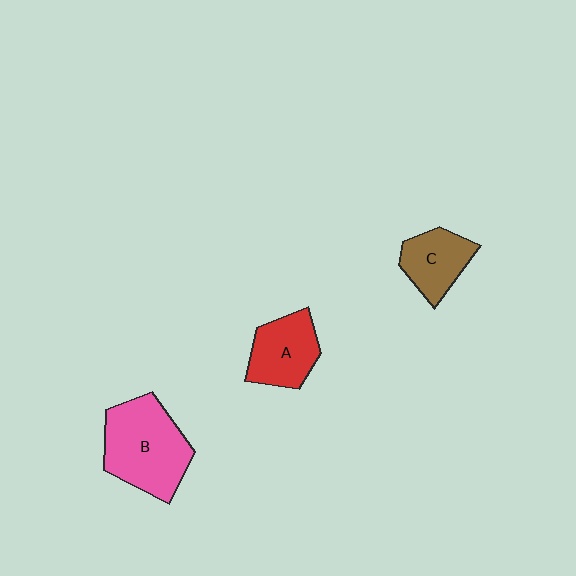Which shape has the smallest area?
Shape C (brown).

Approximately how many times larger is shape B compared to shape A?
Approximately 1.6 times.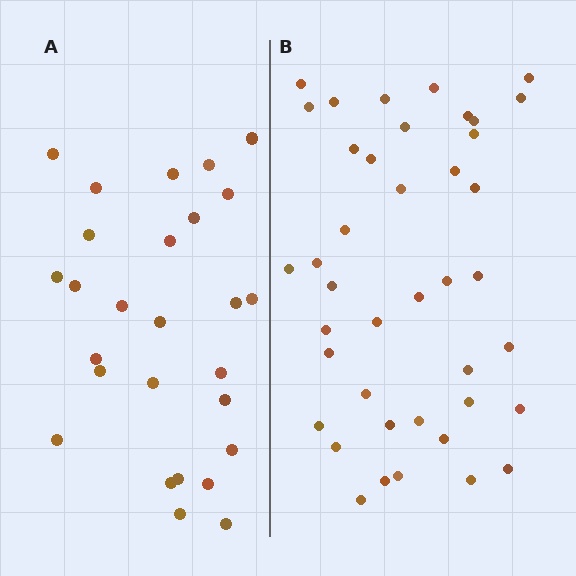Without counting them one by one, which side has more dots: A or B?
Region B (the right region) has more dots.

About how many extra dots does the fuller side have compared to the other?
Region B has approximately 15 more dots than region A.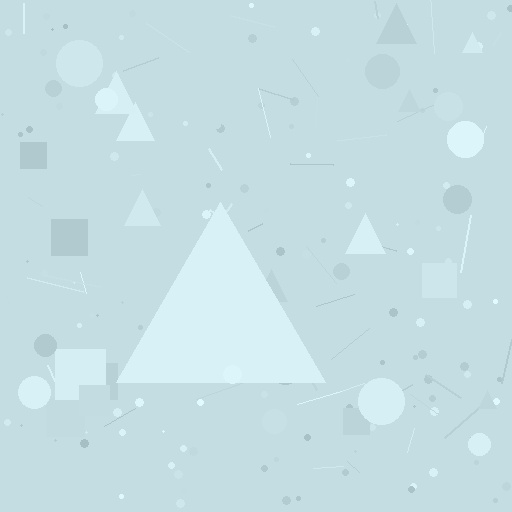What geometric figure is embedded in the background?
A triangle is embedded in the background.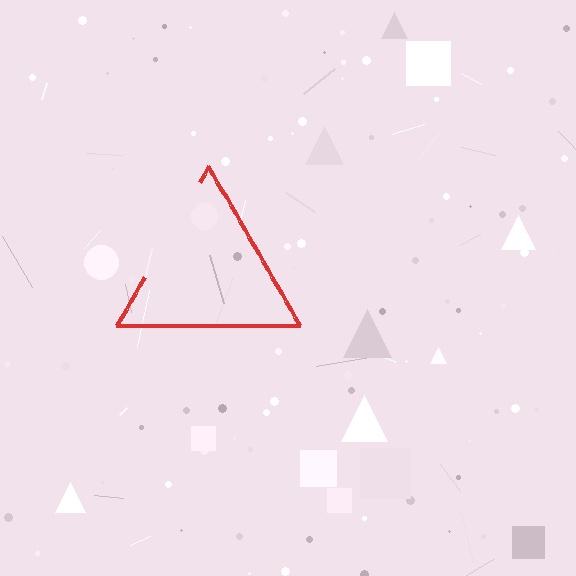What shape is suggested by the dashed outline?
The dashed outline suggests a triangle.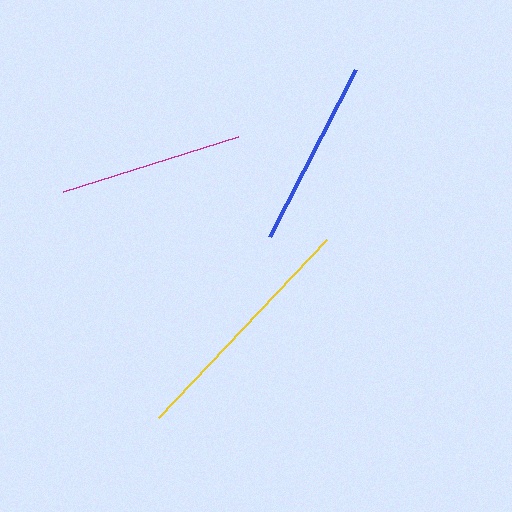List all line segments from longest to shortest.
From longest to shortest: yellow, blue, magenta.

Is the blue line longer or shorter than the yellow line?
The yellow line is longer than the blue line.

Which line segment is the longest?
The yellow line is the longest at approximately 245 pixels.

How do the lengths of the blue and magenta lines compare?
The blue and magenta lines are approximately the same length.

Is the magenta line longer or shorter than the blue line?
The blue line is longer than the magenta line.